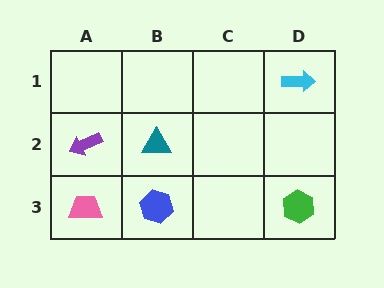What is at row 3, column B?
A blue hexagon.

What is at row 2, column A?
A purple arrow.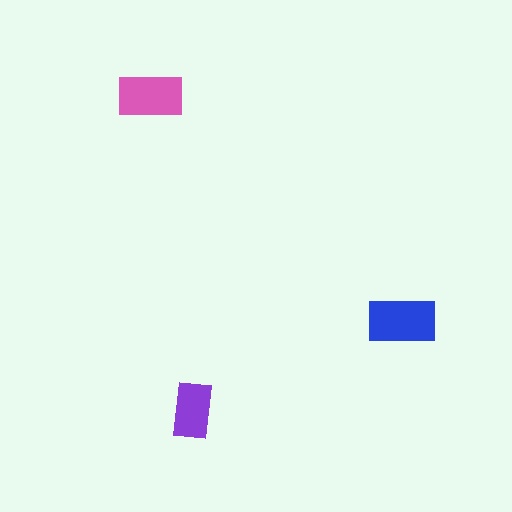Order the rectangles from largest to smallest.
the blue one, the pink one, the purple one.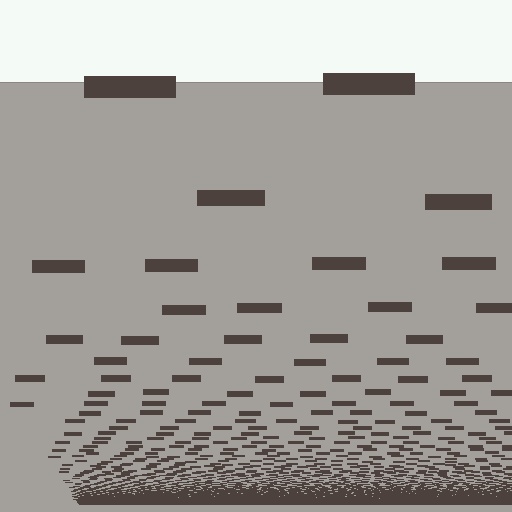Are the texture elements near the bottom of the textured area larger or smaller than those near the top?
Smaller. The gradient is inverted — elements near the bottom are smaller and denser.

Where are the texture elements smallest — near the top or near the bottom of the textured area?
Near the bottom.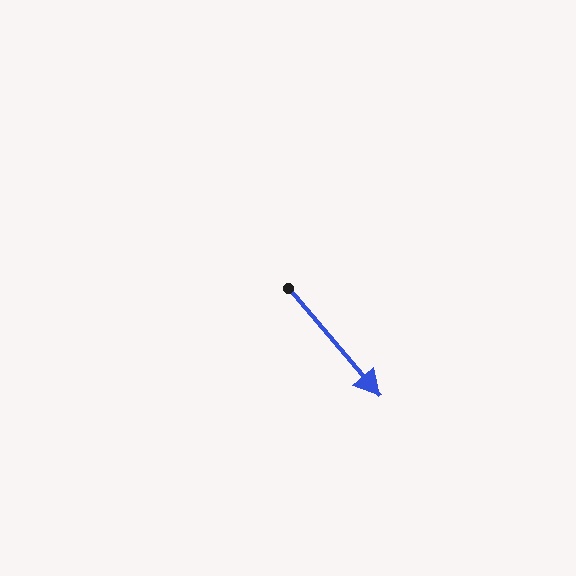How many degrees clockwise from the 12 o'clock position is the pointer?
Approximately 140 degrees.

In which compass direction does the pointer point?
Southeast.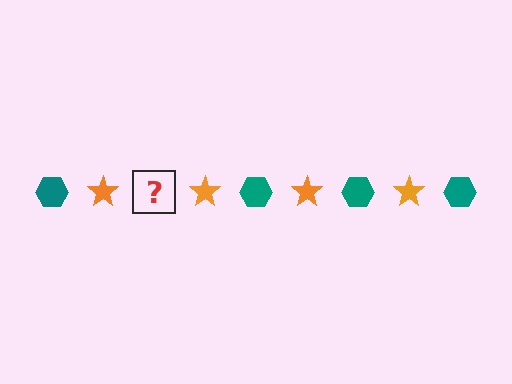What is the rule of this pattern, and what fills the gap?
The rule is that the pattern alternates between teal hexagon and orange star. The gap should be filled with a teal hexagon.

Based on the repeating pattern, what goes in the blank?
The blank should be a teal hexagon.